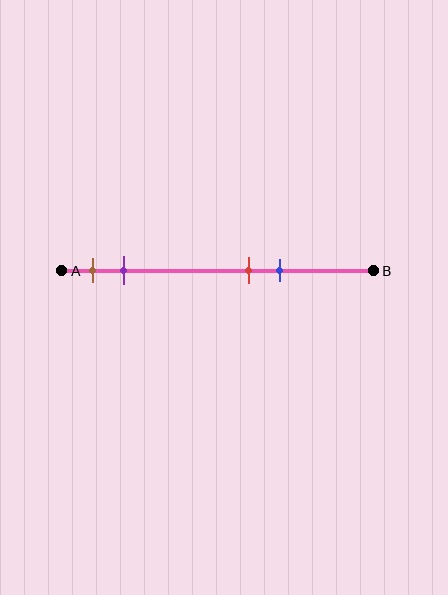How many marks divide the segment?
There are 4 marks dividing the segment.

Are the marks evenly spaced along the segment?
No, the marks are not evenly spaced.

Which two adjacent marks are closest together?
The red and blue marks are the closest adjacent pair.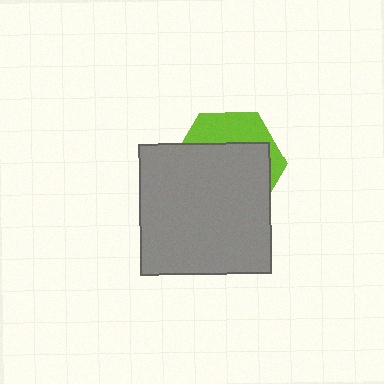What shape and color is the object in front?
The object in front is a gray square.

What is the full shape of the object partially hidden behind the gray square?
The partially hidden object is a lime hexagon.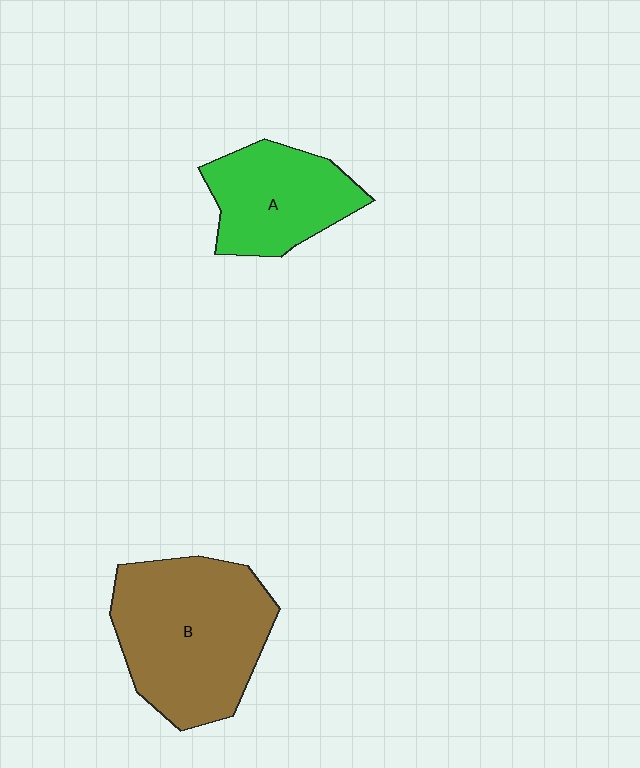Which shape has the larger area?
Shape B (brown).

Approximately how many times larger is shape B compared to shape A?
Approximately 1.6 times.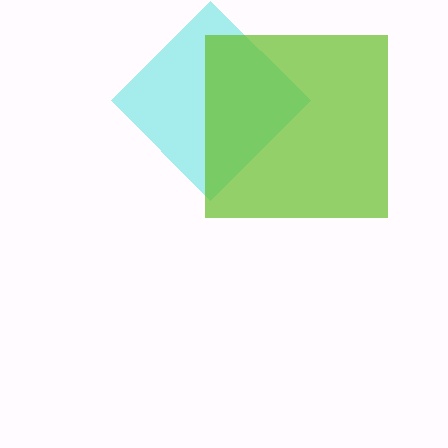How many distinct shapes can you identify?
There are 2 distinct shapes: a cyan diamond, a lime square.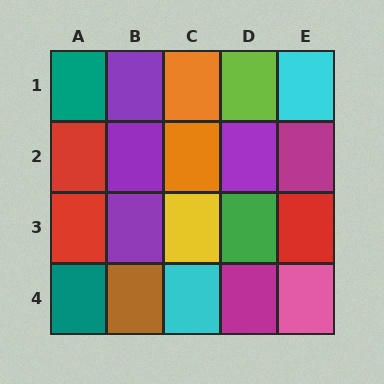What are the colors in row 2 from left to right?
Red, purple, orange, purple, magenta.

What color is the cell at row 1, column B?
Purple.